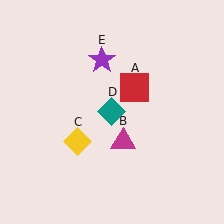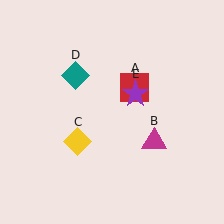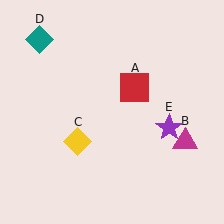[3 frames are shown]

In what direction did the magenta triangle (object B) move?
The magenta triangle (object B) moved right.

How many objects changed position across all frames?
3 objects changed position: magenta triangle (object B), teal diamond (object D), purple star (object E).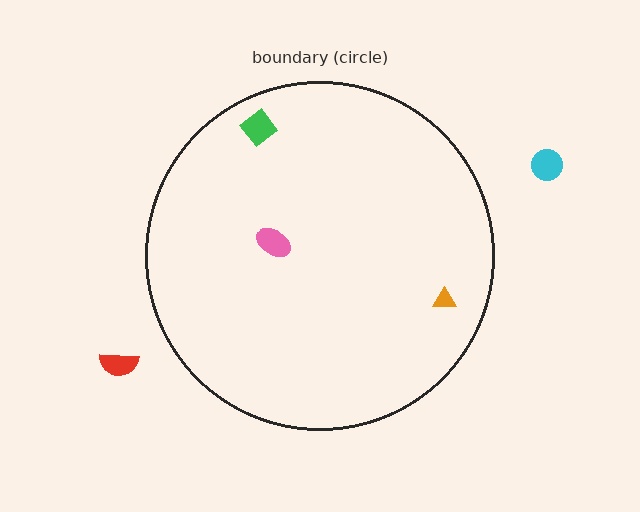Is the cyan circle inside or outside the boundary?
Outside.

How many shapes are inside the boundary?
3 inside, 2 outside.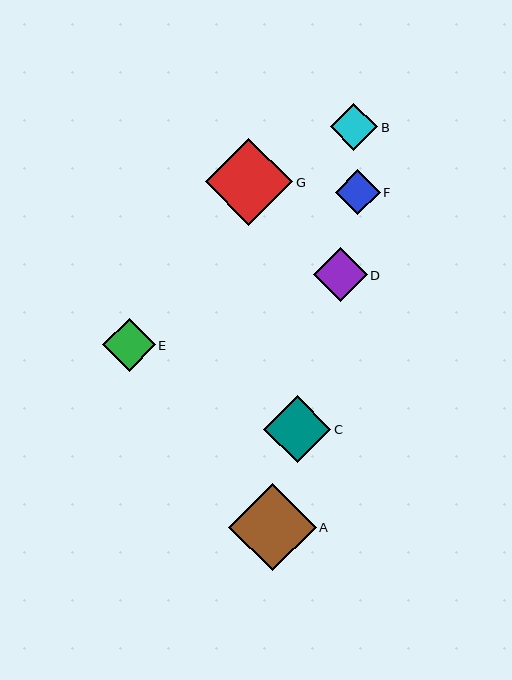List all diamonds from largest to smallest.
From largest to smallest: G, A, C, D, E, B, F.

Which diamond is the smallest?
Diamond F is the smallest with a size of approximately 45 pixels.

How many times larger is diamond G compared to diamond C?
Diamond G is approximately 1.3 times the size of diamond C.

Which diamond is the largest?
Diamond G is the largest with a size of approximately 88 pixels.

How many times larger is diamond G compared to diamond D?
Diamond G is approximately 1.6 times the size of diamond D.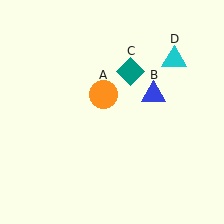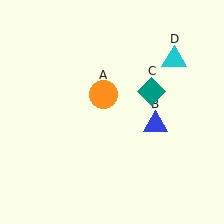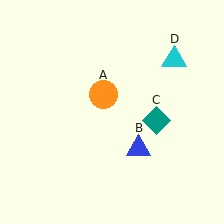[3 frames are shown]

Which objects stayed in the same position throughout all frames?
Orange circle (object A) and cyan triangle (object D) remained stationary.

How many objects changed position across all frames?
2 objects changed position: blue triangle (object B), teal diamond (object C).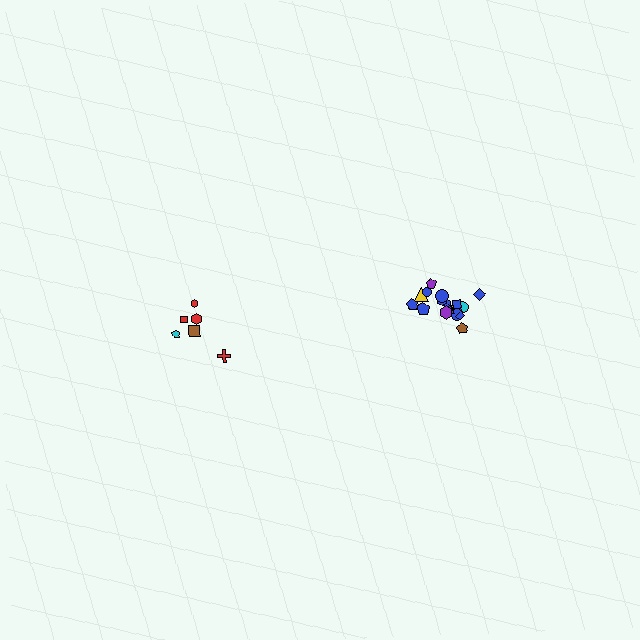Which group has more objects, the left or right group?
The right group.